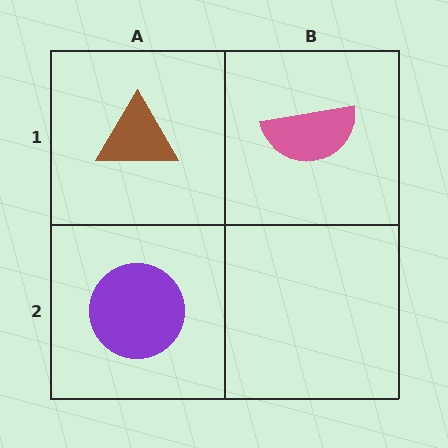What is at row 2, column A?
A purple circle.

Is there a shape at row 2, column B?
No, that cell is empty.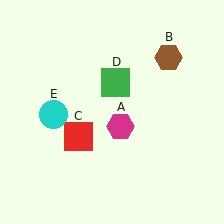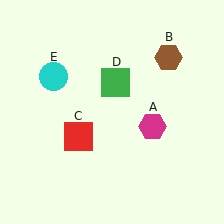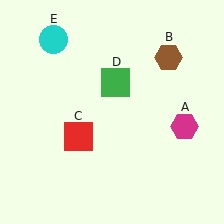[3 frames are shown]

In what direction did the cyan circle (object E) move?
The cyan circle (object E) moved up.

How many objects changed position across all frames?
2 objects changed position: magenta hexagon (object A), cyan circle (object E).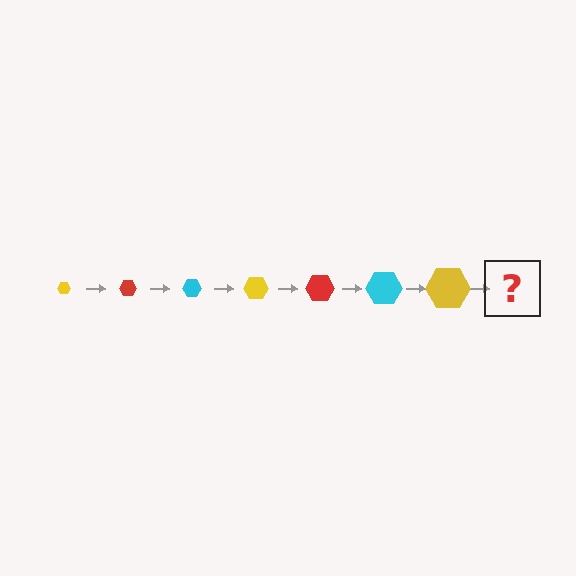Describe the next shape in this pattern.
It should be a red hexagon, larger than the previous one.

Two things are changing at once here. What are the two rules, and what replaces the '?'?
The two rules are that the hexagon grows larger each step and the color cycles through yellow, red, and cyan. The '?' should be a red hexagon, larger than the previous one.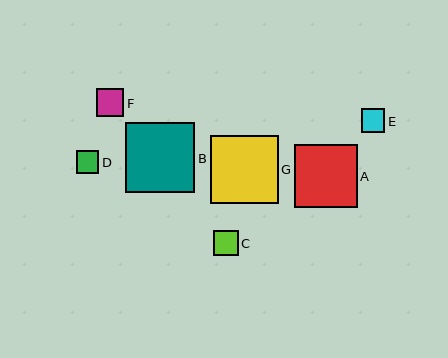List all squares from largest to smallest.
From largest to smallest: B, G, A, F, C, E, D.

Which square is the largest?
Square B is the largest with a size of approximately 69 pixels.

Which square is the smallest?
Square D is the smallest with a size of approximately 22 pixels.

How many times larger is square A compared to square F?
Square A is approximately 2.3 times the size of square F.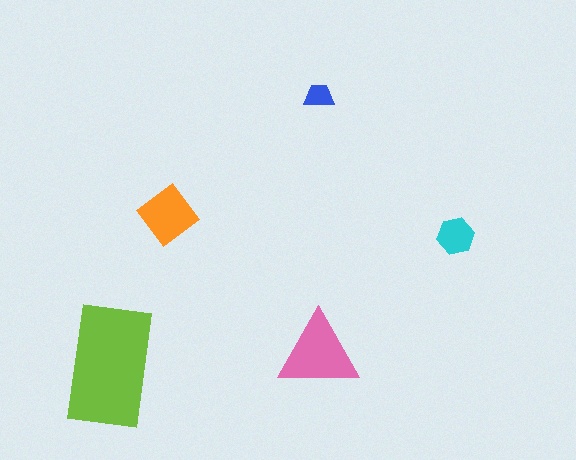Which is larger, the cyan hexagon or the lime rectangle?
The lime rectangle.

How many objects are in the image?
There are 5 objects in the image.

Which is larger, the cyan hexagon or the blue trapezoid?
The cyan hexagon.